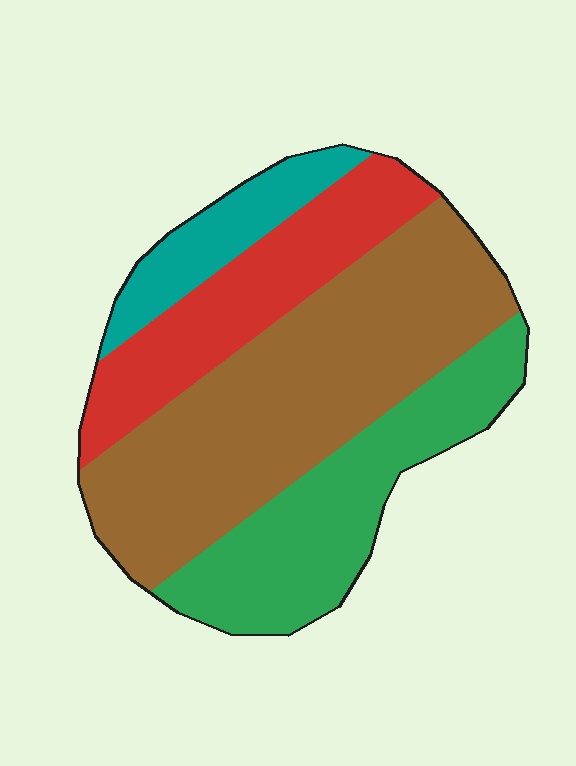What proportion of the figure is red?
Red takes up less than a quarter of the figure.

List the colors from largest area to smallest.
From largest to smallest: brown, green, red, teal.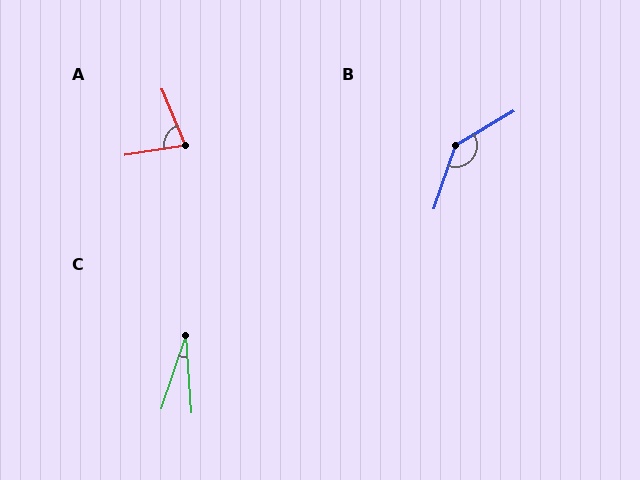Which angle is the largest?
B, at approximately 139 degrees.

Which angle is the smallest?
C, at approximately 23 degrees.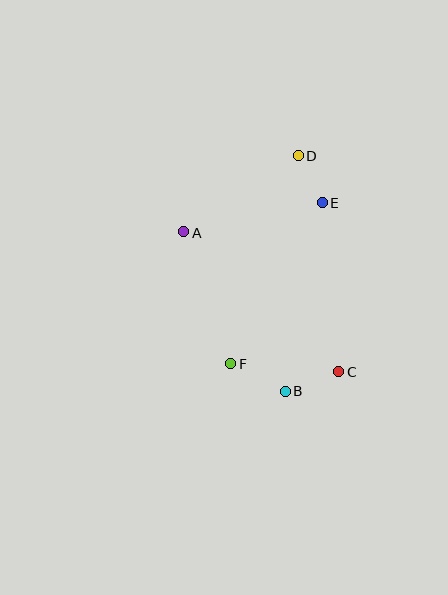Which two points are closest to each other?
Points D and E are closest to each other.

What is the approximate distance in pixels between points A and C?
The distance between A and C is approximately 208 pixels.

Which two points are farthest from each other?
Points B and D are farthest from each other.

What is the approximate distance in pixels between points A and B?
The distance between A and B is approximately 188 pixels.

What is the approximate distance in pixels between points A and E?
The distance between A and E is approximately 142 pixels.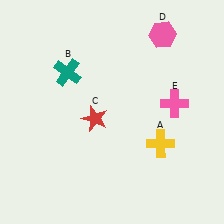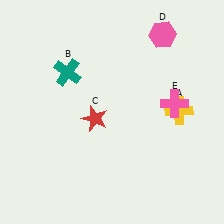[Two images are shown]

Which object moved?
The yellow cross (A) moved up.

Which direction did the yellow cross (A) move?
The yellow cross (A) moved up.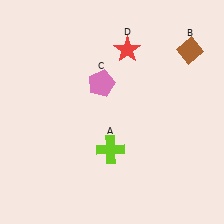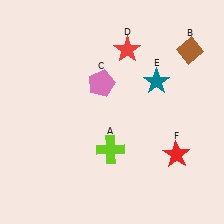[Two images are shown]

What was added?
A teal star (E), a red star (F) were added in Image 2.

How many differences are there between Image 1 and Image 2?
There are 2 differences between the two images.